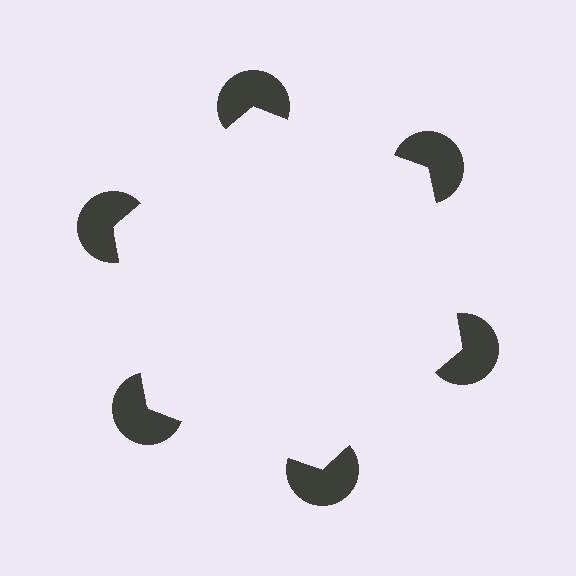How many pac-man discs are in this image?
There are 6 — one at each vertex of the illusory hexagon.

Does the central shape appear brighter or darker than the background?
It typically appears slightly brighter than the background, even though no actual brightness change is drawn.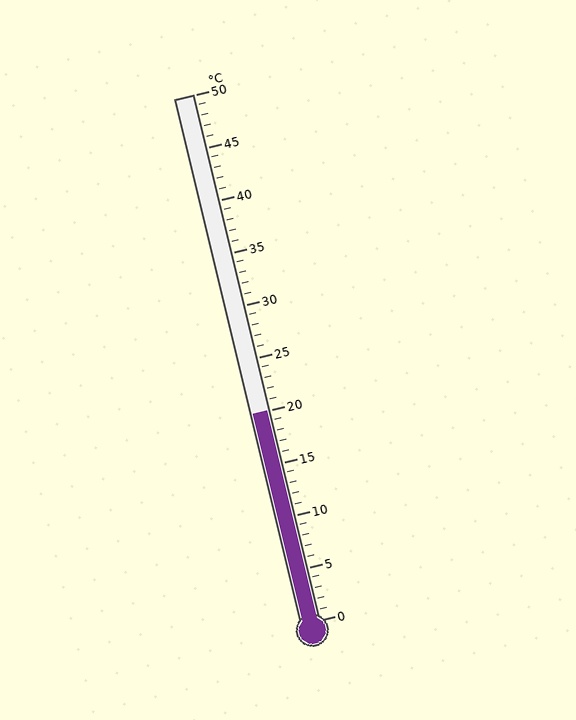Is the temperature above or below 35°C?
The temperature is below 35°C.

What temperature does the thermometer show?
The thermometer shows approximately 20°C.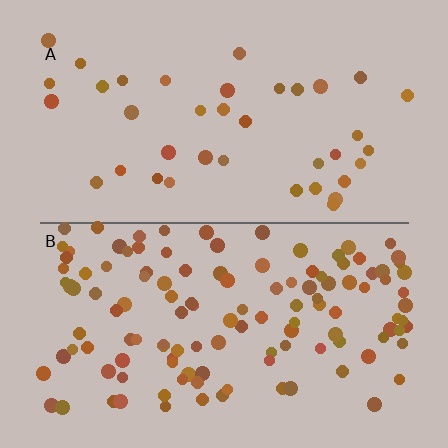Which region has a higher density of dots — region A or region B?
B (the bottom).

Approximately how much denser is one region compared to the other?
Approximately 3.2× — region B over region A.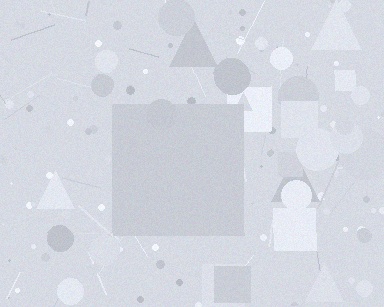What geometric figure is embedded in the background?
A square is embedded in the background.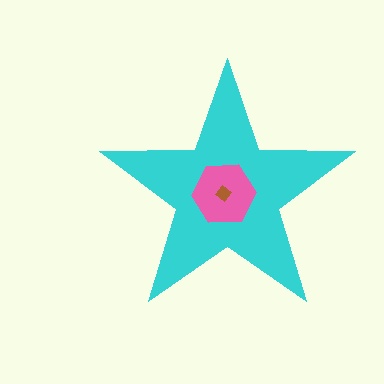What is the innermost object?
The brown diamond.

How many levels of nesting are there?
3.